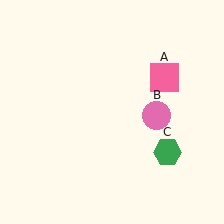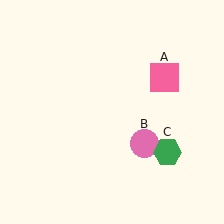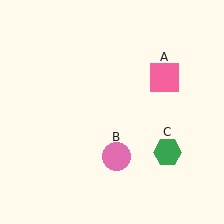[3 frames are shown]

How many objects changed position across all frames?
1 object changed position: pink circle (object B).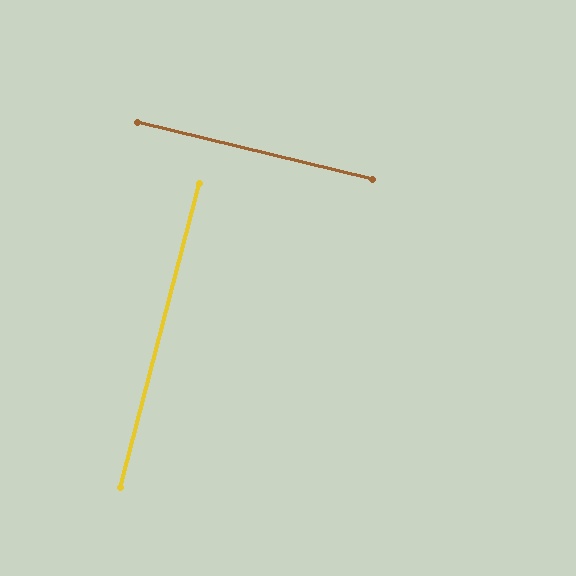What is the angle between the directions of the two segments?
Approximately 89 degrees.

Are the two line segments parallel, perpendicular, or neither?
Perpendicular — they meet at approximately 89°.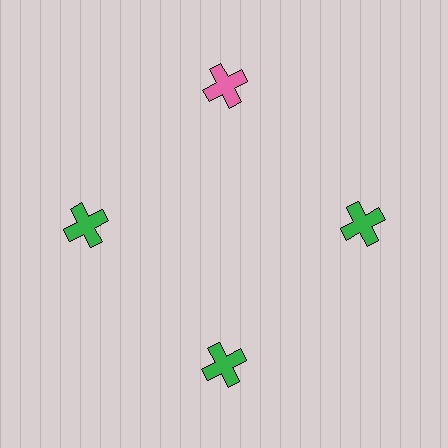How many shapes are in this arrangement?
There are 4 shapes arranged in a ring pattern.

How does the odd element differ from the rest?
It has a different color: pink instead of green.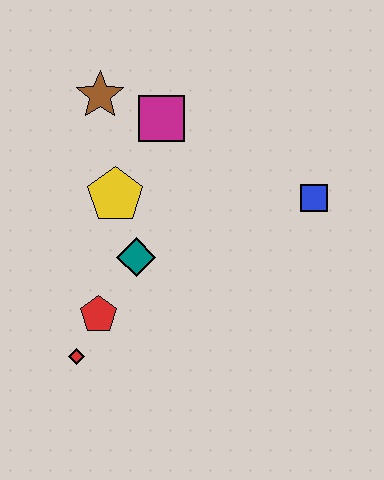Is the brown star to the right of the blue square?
No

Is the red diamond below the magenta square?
Yes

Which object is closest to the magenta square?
The brown star is closest to the magenta square.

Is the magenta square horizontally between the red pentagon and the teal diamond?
No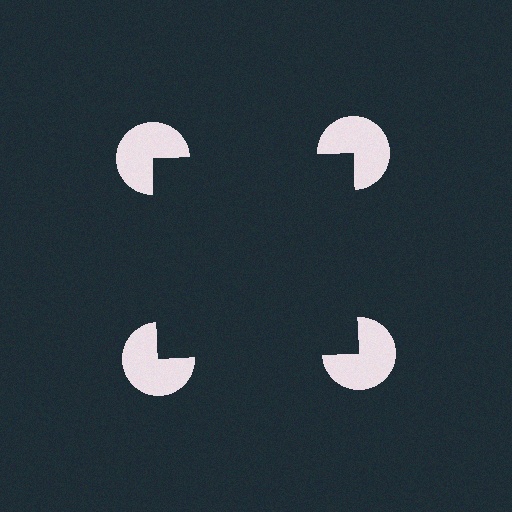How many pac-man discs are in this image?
There are 4 — one at each vertex of the illusory square.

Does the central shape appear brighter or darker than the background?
It typically appears slightly darker than the background, even though no actual brightness change is drawn.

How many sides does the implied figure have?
4 sides.